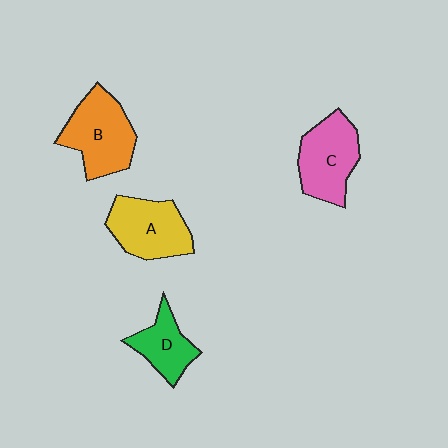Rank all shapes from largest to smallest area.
From largest to smallest: B (orange), C (pink), A (yellow), D (green).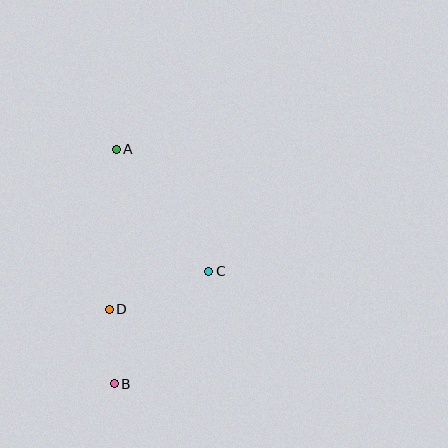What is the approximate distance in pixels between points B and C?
The distance between B and C is approximately 147 pixels.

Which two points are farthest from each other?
Points A and B are farthest from each other.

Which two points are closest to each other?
Points B and D are closest to each other.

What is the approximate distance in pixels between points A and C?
The distance between A and C is approximately 153 pixels.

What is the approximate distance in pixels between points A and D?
The distance between A and D is approximately 160 pixels.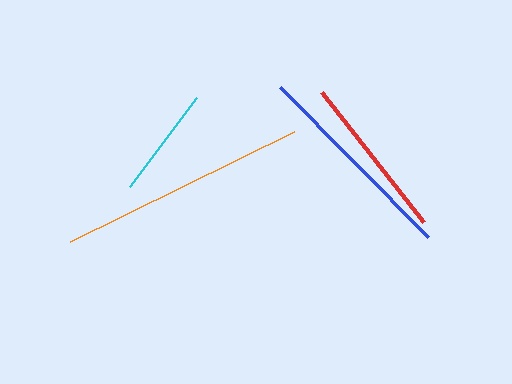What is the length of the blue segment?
The blue segment is approximately 211 pixels long.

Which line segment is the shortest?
The cyan line is the shortest at approximately 112 pixels.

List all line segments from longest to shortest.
From longest to shortest: orange, blue, red, cyan.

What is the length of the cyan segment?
The cyan segment is approximately 112 pixels long.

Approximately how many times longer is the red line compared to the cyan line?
The red line is approximately 1.5 times the length of the cyan line.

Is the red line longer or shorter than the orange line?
The orange line is longer than the red line.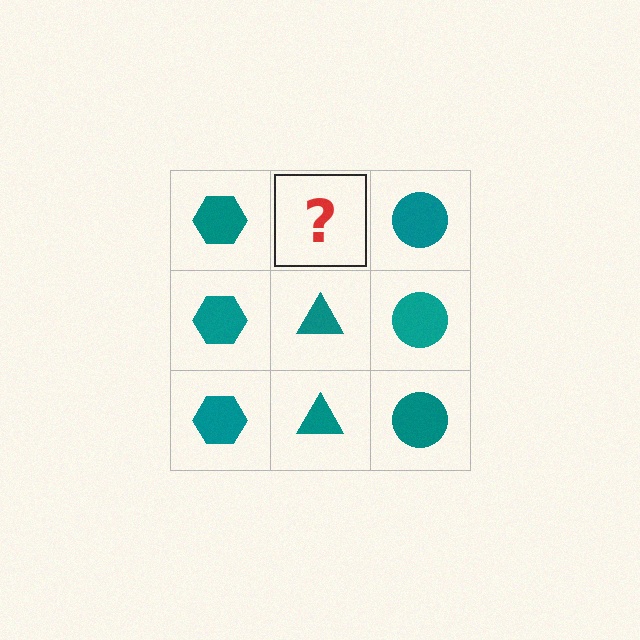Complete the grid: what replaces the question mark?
The question mark should be replaced with a teal triangle.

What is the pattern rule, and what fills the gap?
The rule is that each column has a consistent shape. The gap should be filled with a teal triangle.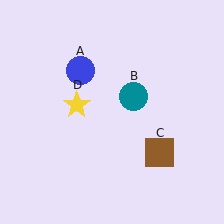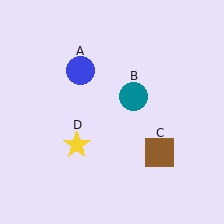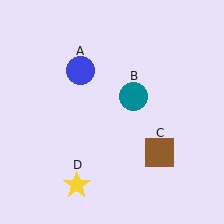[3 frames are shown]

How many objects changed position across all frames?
1 object changed position: yellow star (object D).